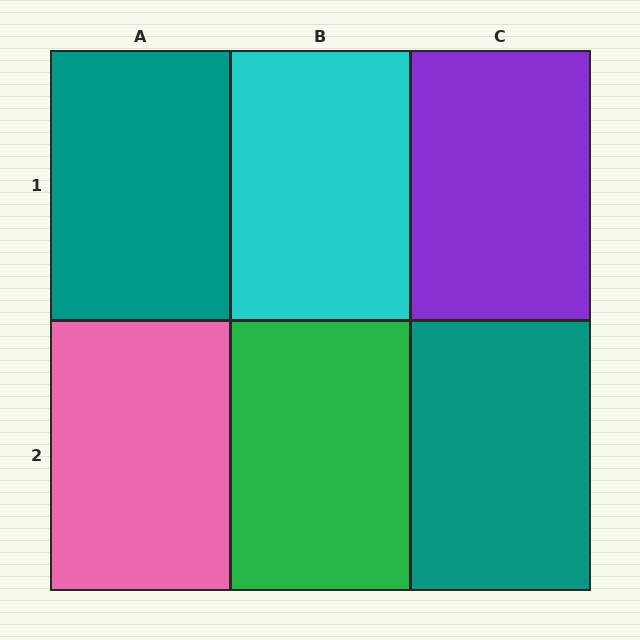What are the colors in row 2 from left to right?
Pink, green, teal.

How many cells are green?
1 cell is green.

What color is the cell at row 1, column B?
Cyan.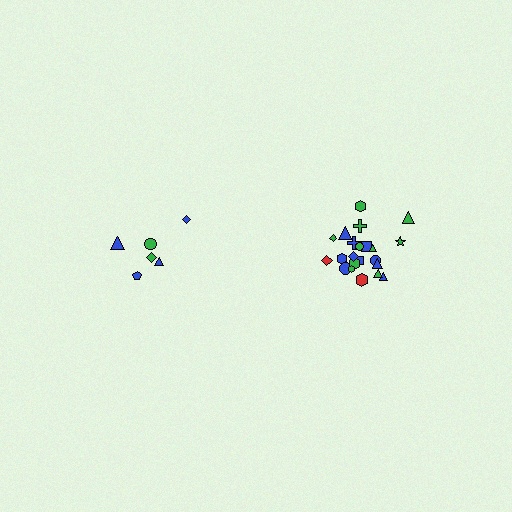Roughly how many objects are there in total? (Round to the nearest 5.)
Roughly 30 objects in total.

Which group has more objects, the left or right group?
The right group.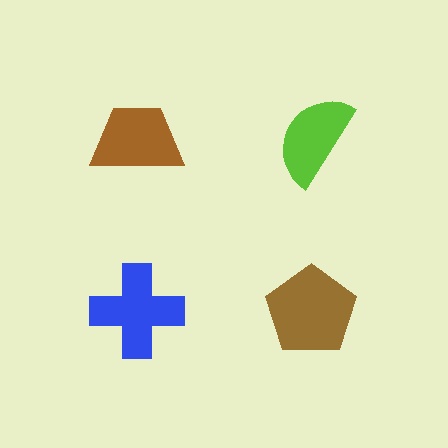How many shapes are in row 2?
2 shapes.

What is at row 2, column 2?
A brown pentagon.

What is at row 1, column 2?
A lime semicircle.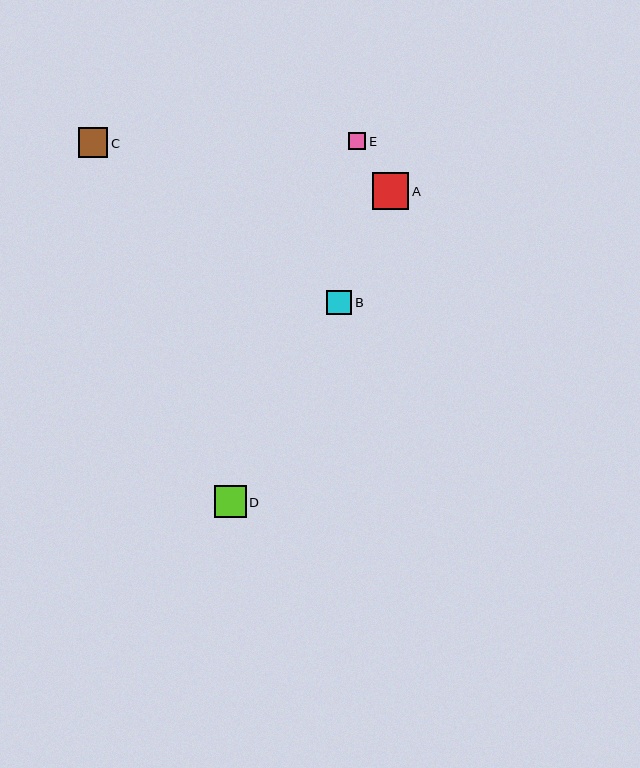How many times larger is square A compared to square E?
Square A is approximately 2.1 times the size of square E.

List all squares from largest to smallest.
From largest to smallest: A, D, C, B, E.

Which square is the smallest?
Square E is the smallest with a size of approximately 17 pixels.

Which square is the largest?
Square A is the largest with a size of approximately 36 pixels.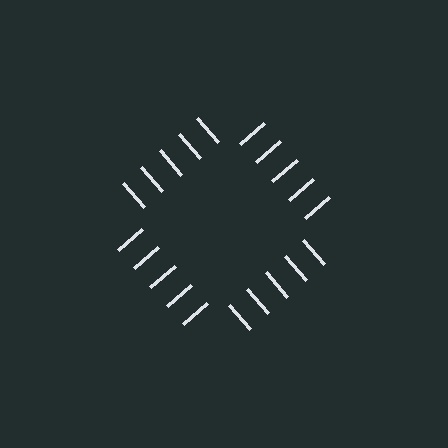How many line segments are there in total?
20 — 5 along each of the 4 edges.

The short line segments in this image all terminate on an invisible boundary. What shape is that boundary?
An illusory square — the line segments terminate on its edges but no continuous stroke is drawn.